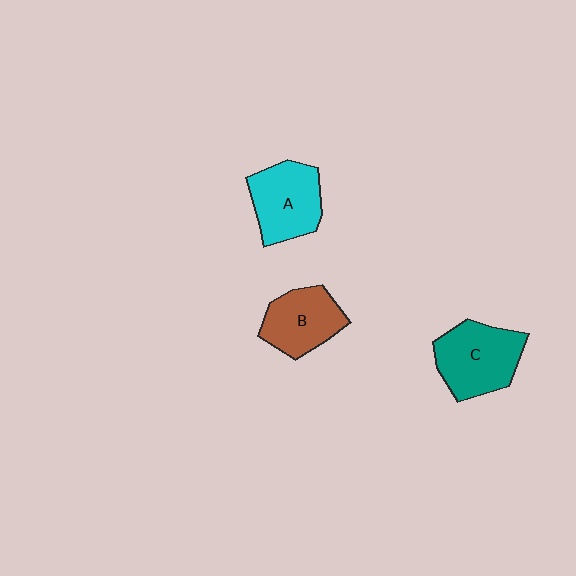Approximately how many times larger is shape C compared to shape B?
Approximately 1.2 times.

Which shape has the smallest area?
Shape B (brown).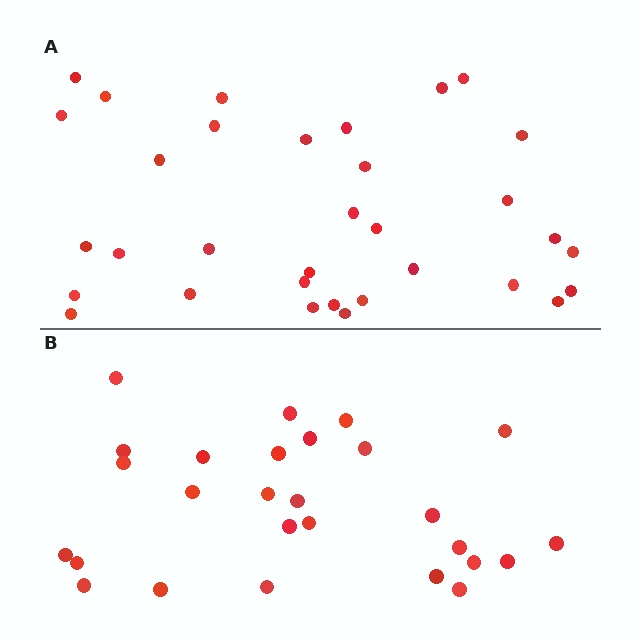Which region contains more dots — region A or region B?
Region A (the top region) has more dots.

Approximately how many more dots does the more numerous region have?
Region A has about 6 more dots than region B.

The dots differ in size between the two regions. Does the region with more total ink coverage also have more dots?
No. Region B has more total ink coverage because its dots are larger, but region A actually contains more individual dots. Total area can be misleading — the number of items is what matters here.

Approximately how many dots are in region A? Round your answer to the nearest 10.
About 30 dots. (The exact count is 33, which rounds to 30.)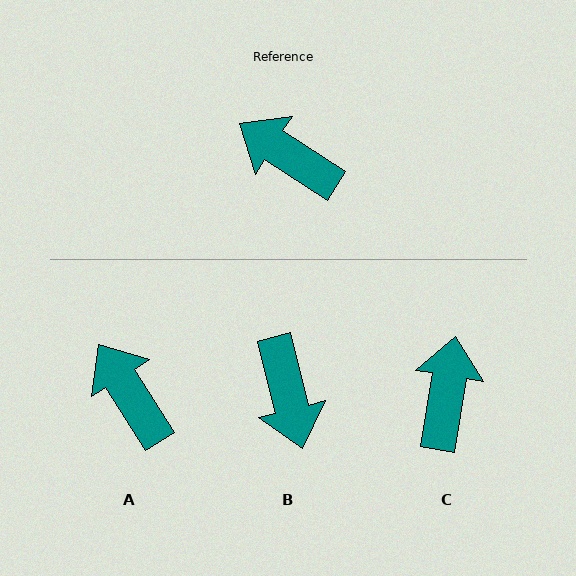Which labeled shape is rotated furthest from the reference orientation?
B, about 137 degrees away.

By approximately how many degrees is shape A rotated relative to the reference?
Approximately 25 degrees clockwise.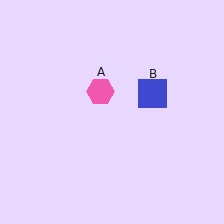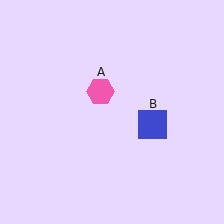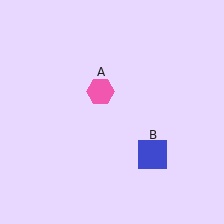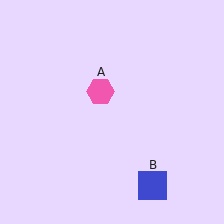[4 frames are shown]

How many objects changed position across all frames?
1 object changed position: blue square (object B).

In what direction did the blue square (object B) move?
The blue square (object B) moved down.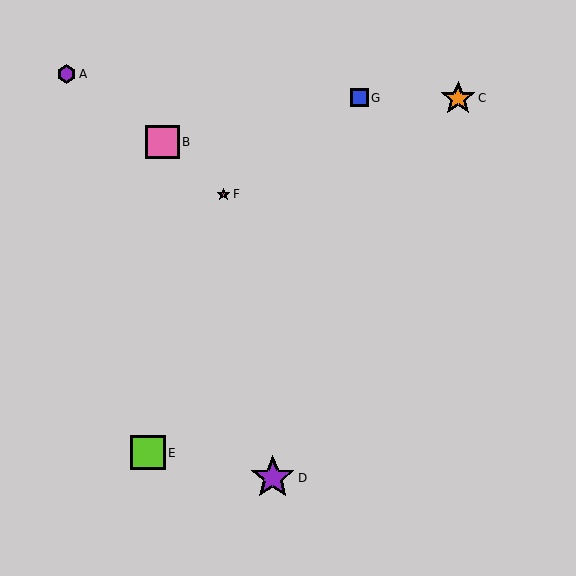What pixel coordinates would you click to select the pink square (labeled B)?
Click at (162, 142) to select the pink square B.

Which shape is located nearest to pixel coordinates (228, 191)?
The pink star (labeled F) at (223, 194) is nearest to that location.